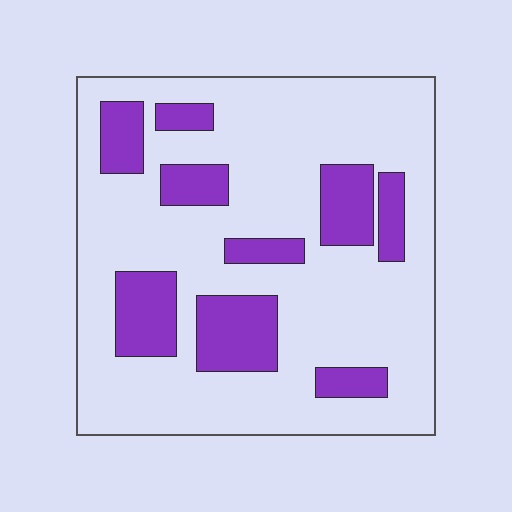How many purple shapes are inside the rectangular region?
9.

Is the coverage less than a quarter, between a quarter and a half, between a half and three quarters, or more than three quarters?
Less than a quarter.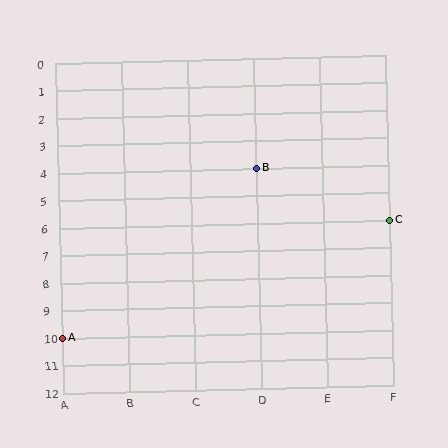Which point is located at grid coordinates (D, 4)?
Point B is at (D, 4).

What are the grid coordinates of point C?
Point C is at grid coordinates (F, 6).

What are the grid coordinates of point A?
Point A is at grid coordinates (A, 10).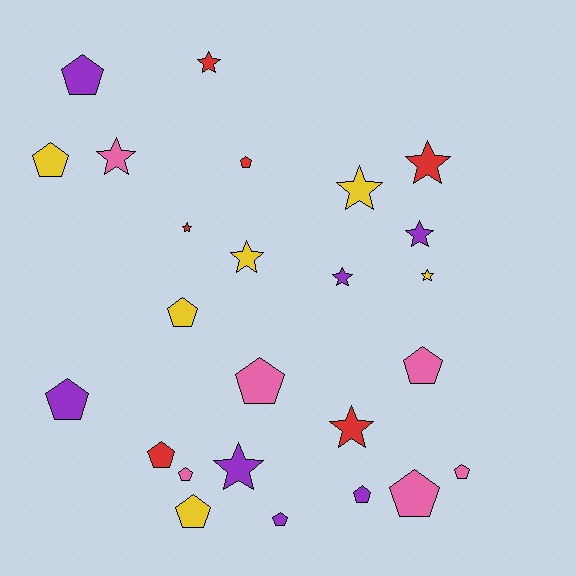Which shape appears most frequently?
Pentagon, with 14 objects.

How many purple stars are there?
There are 3 purple stars.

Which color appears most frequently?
Purple, with 7 objects.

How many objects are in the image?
There are 25 objects.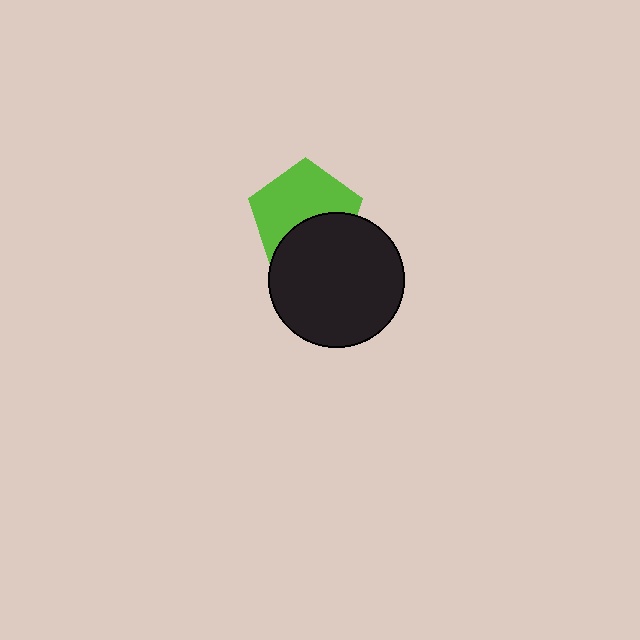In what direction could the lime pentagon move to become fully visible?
The lime pentagon could move up. That would shift it out from behind the black circle entirely.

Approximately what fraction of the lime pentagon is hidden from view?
Roughly 39% of the lime pentagon is hidden behind the black circle.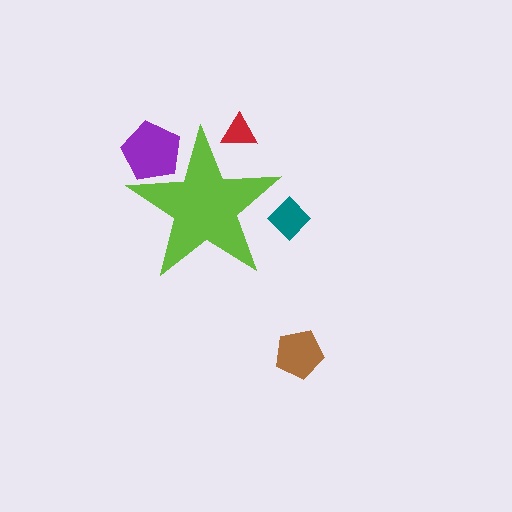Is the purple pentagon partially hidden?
Yes, the purple pentagon is partially hidden behind the lime star.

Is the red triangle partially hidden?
Yes, the red triangle is partially hidden behind the lime star.